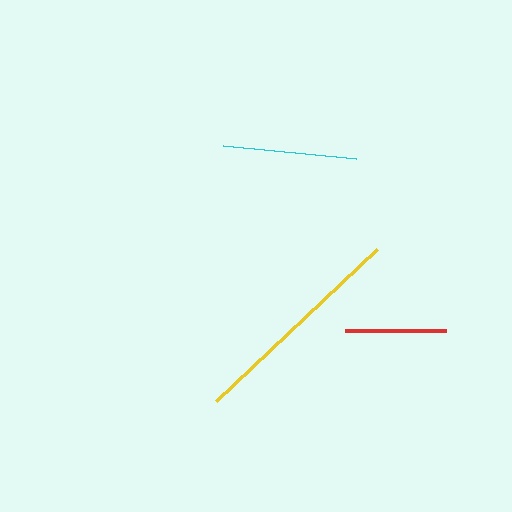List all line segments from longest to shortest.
From longest to shortest: yellow, cyan, red.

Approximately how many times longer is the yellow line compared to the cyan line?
The yellow line is approximately 1.7 times the length of the cyan line.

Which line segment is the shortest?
The red line is the shortest at approximately 101 pixels.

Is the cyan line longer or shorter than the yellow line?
The yellow line is longer than the cyan line.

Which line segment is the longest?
The yellow line is the longest at approximately 221 pixels.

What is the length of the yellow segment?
The yellow segment is approximately 221 pixels long.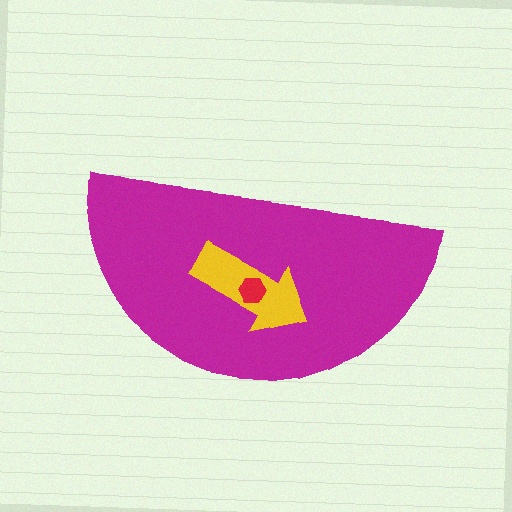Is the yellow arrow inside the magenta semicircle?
Yes.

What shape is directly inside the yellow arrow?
The red hexagon.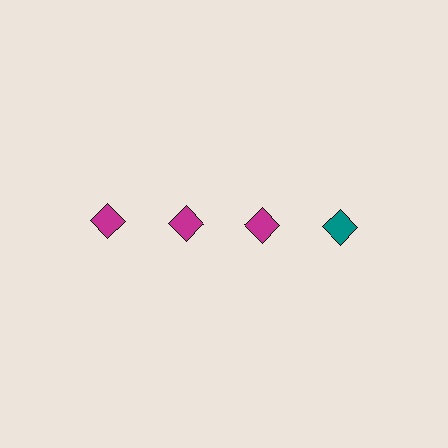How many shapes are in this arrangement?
There are 4 shapes arranged in a grid pattern.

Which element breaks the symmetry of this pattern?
The teal diamond in the top row, second from right column breaks the symmetry. All other shapes are magenta diamonds.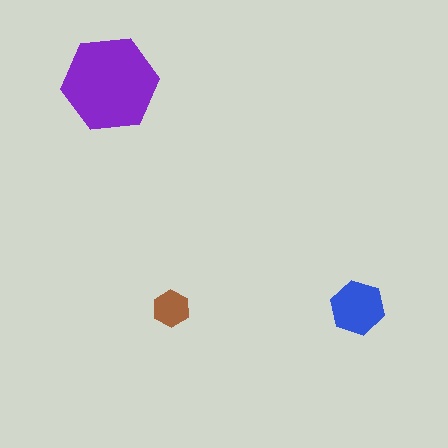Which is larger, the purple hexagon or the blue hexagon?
The purple one.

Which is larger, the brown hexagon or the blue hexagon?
The blue one.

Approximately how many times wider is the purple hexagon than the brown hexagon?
About 2.5 times wider.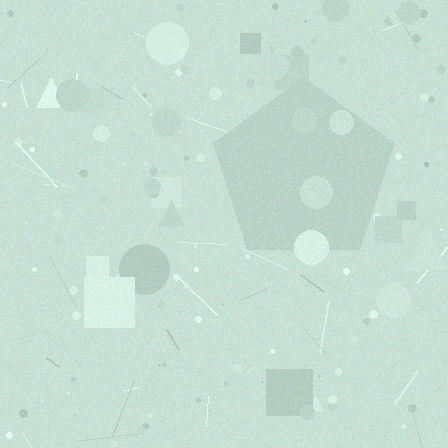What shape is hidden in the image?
A pentagon is hidden in the image.